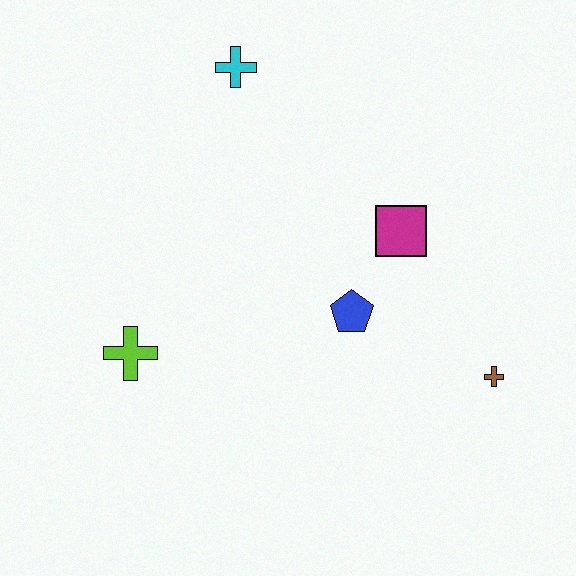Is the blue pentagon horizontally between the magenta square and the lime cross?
Yes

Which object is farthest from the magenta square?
The lime cross is farthest from the magenta square.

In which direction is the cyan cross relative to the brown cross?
The cyan cross is above the brown cross.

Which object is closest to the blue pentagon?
The magenta square is closest to the blue pentagon.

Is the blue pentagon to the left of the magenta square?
Yes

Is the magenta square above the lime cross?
Yes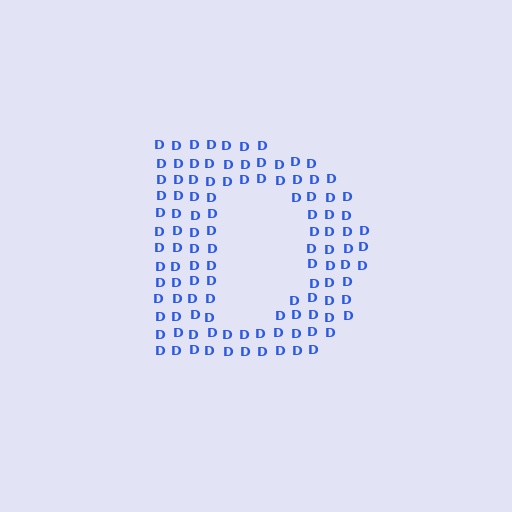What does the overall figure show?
The overall figure shows the letter D.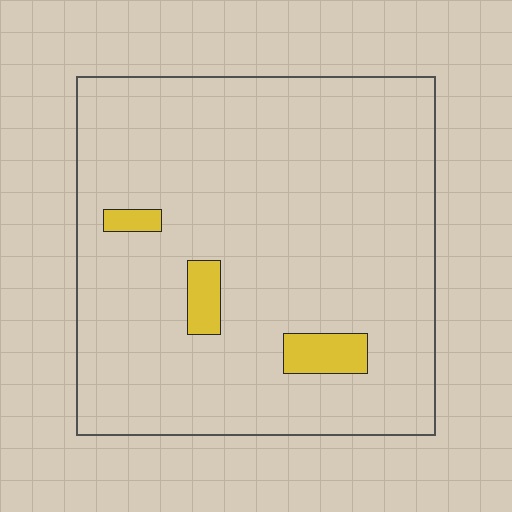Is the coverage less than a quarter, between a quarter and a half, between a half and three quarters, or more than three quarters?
Less than a quarter.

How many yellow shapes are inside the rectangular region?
3.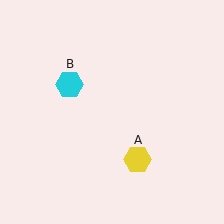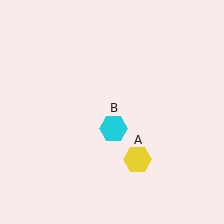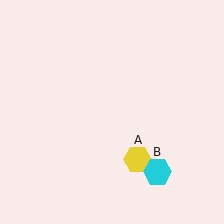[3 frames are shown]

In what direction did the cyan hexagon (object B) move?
The cyan hexagon (object B) moved down and to the right.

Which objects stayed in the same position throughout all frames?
Yellow hexagon (object A) remained stationary.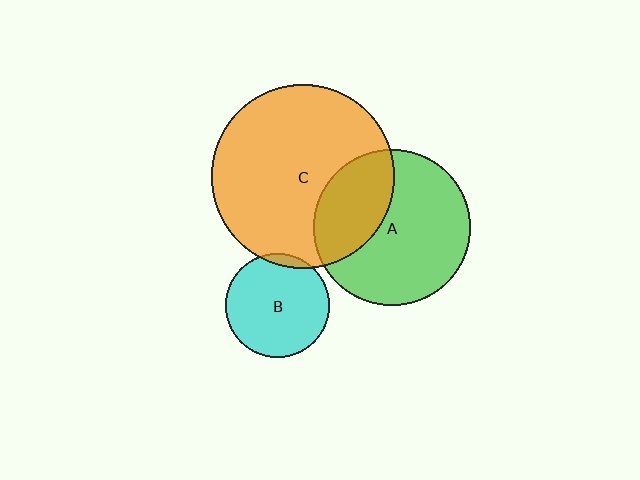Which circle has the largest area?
Circle C (orange).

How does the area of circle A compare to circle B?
Approximately 2.3 times.